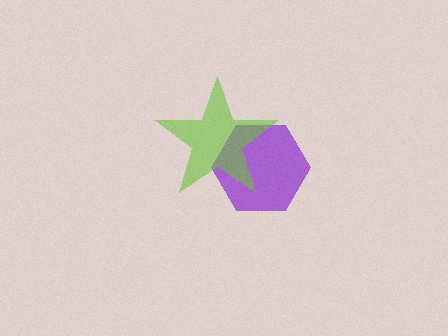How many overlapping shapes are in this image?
There are 2 overlapping shapes in the image.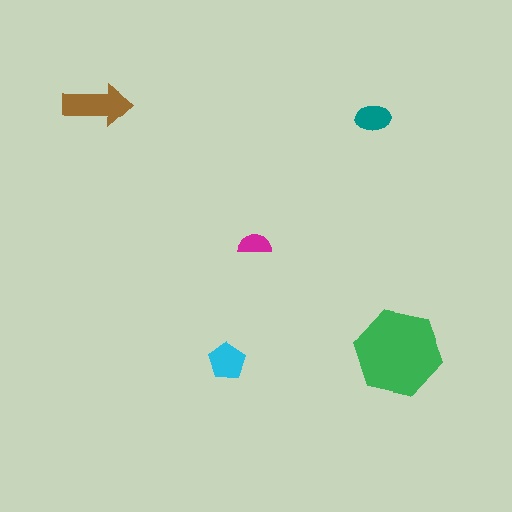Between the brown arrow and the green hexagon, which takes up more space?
The green hexagon.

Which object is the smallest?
The magenta semicircle.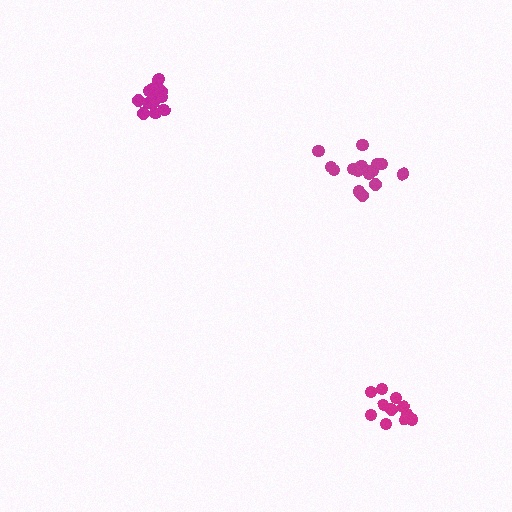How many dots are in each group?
Group 1: 11 dots, Group 2: 16 dots, Group 3: 13 dots (40 total).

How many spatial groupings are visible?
There are 3 spatial groupings.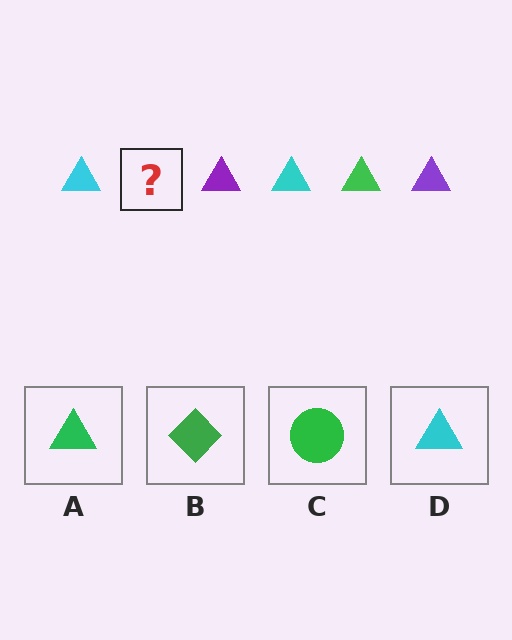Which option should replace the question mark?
Option A.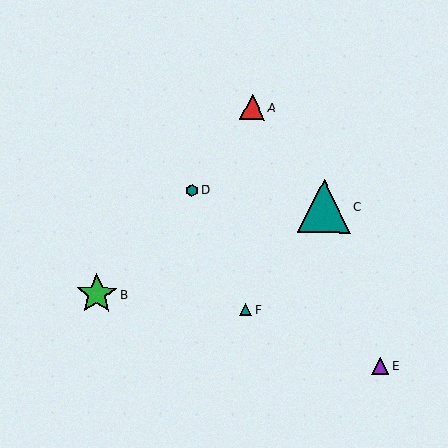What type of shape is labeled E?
Shape E is a purple triangle.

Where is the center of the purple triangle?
The center of the purple triangle is at (380, 366).